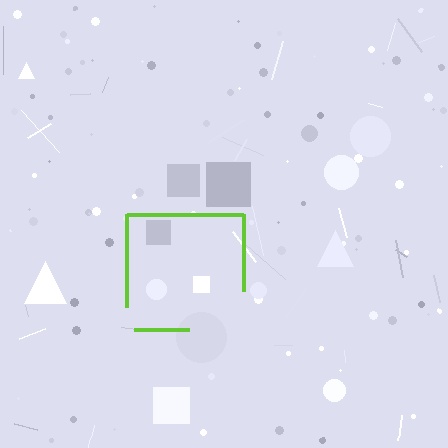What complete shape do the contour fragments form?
The contour fragments form a square.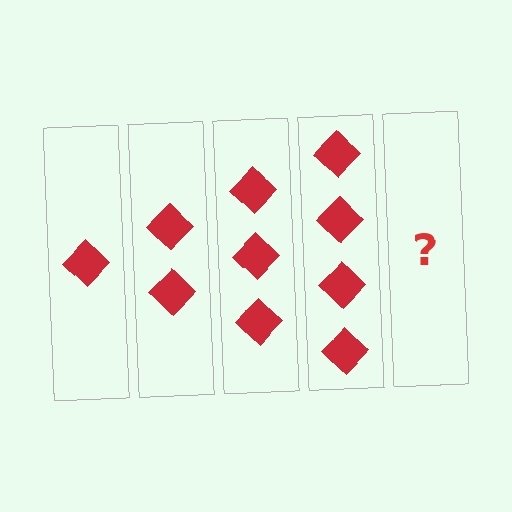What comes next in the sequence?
The next element should be 5 diamonds.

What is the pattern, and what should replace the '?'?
The pattern is that each step adds one more diamond. The '?' should be 5 diamonds.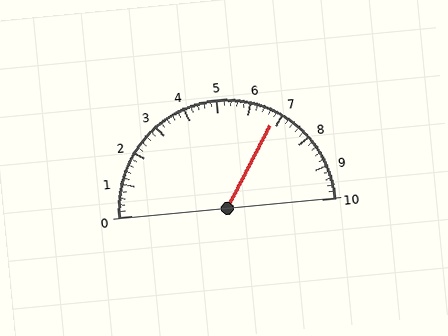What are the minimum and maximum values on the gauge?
The gauge ranges from 0 to 10.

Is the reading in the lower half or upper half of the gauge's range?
The reading is in the upper half of the range (0 to 10).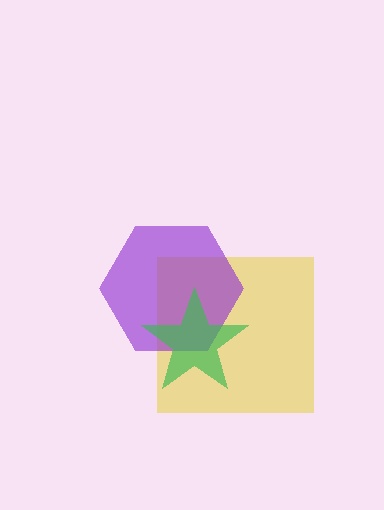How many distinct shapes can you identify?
There are 3 distinct shapes: a yellow square, a purple hexagon, a green star.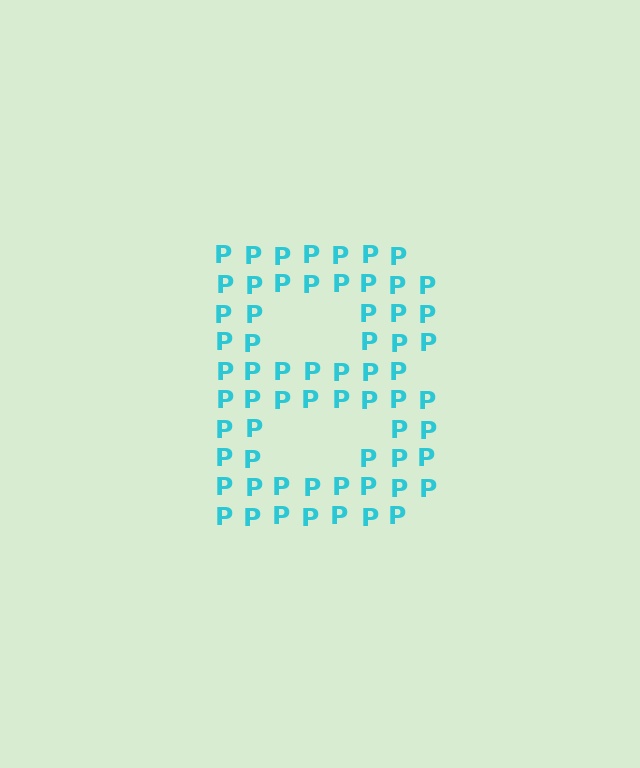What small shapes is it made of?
It is made of small letter P's.